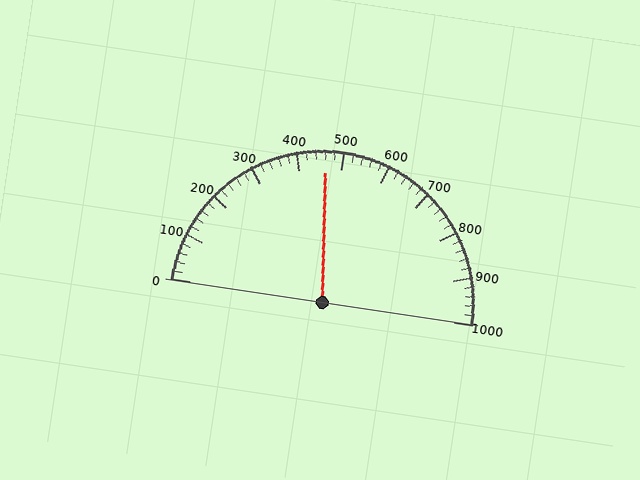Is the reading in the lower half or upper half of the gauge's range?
The reading is in the lower half of the range (0 to 1000).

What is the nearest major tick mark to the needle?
The nearest major tick mark is 500.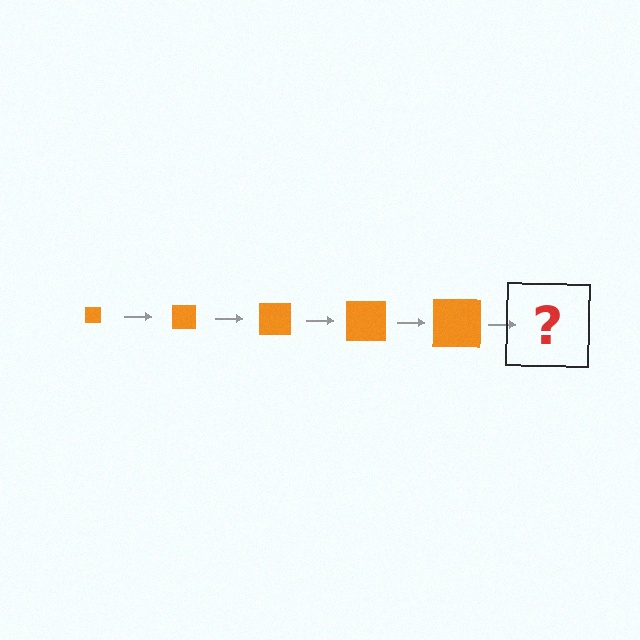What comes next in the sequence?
The next element should be an orange square, larger than the previous one.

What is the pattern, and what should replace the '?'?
The pattern is that the square gets progressively larger each step. The '?' should be an orange square, larger than the previous one.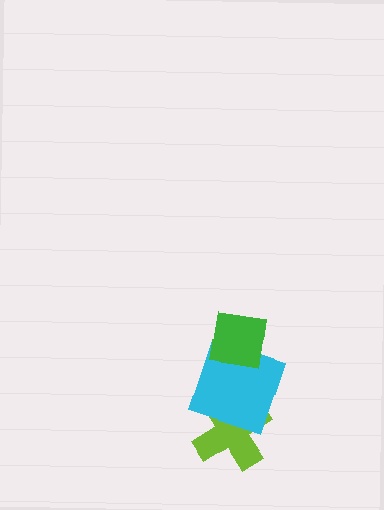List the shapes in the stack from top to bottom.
From top to bottom: the green square, the cyan square, the lime cross.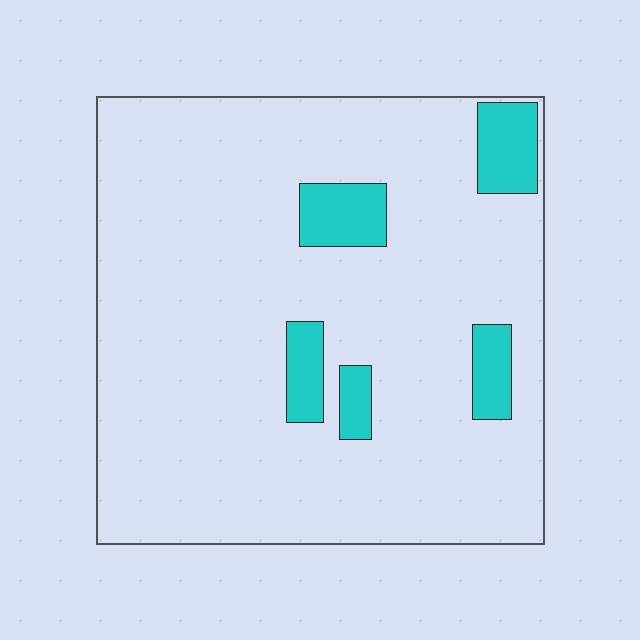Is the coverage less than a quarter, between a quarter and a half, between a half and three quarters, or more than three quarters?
Less than a quarter.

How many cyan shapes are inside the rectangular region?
5.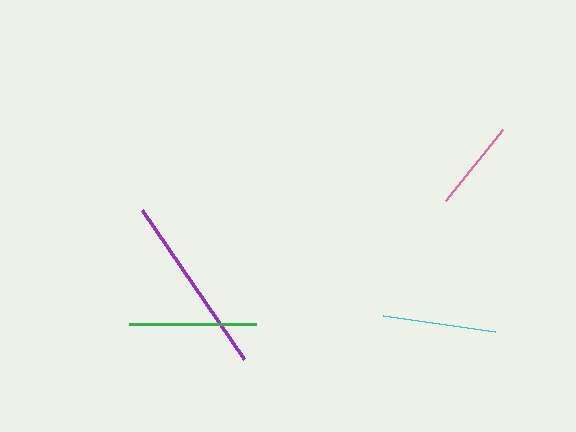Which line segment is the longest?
The purple line is the longest at approximately 180 pixels.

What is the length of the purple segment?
The purple segment is approximately 180 pixels long.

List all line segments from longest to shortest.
From longest to shortest: purple, green, cyan, pink.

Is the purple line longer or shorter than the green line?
The purple line is longer than the green line.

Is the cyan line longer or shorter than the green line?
The green line is longer than the cyan line.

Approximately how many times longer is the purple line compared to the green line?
The purple line is approximately 1.4 times the length of the green line.